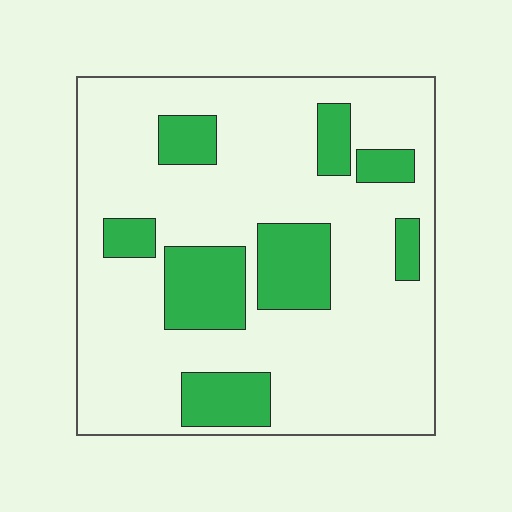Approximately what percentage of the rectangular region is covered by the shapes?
Approximately 25%.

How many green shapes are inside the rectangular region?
8.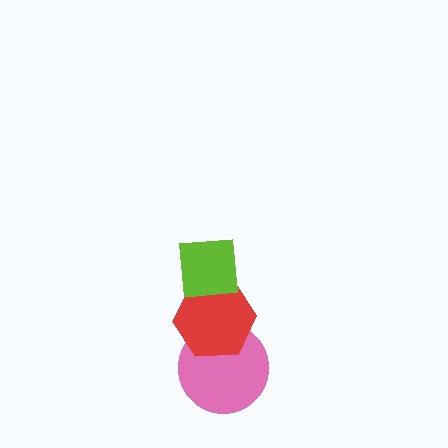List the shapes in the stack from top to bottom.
From top to bottom: the lime square, the red hexagon, the pink circle.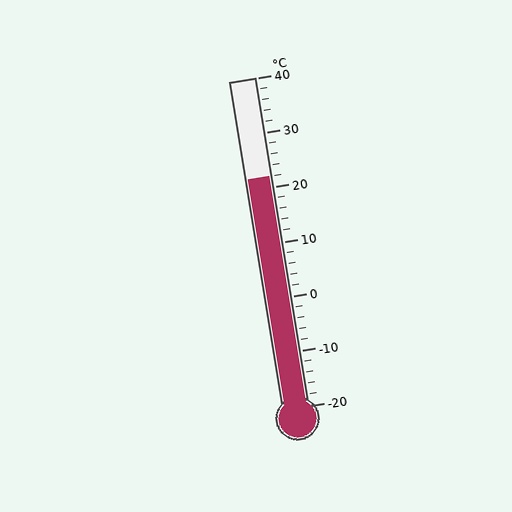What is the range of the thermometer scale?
The thermometer scale ranges from -20°C to 40°C.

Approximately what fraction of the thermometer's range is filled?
The thermometer is filled to approximately 70% of its range.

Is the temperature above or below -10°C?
The temperature is above -10°C.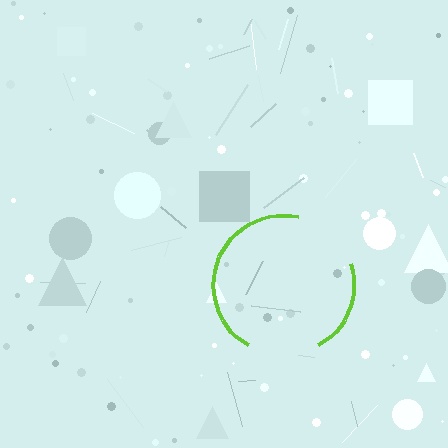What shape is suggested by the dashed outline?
The dashed outline suggests a circle.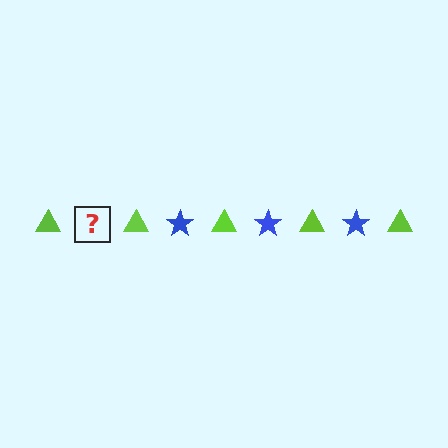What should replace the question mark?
The question mark should be replaced with a blue star.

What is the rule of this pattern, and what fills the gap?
The rule is that the pattern alternates between lime triangle and blue star. The gap should be filled with a blue star.